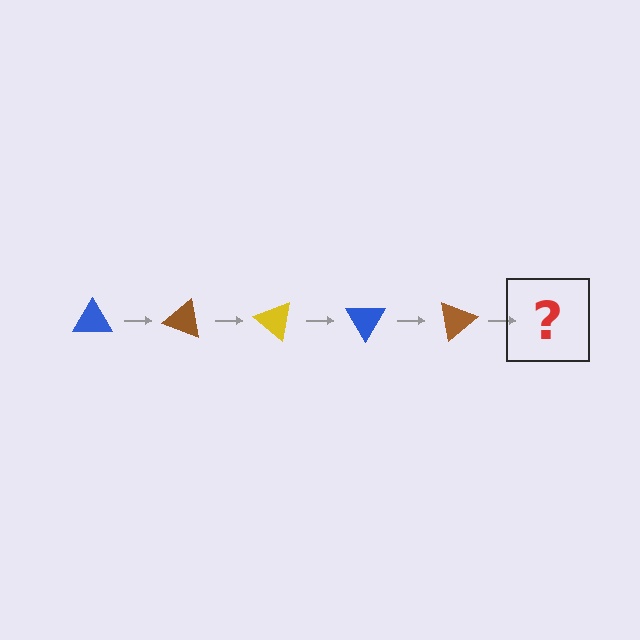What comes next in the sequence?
The next element should be a yellow triangle, rotated 100 degrees from the start.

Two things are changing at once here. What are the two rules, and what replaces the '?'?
The two rules are that it rotates 20 degrees each step and the color cycles through blue, brown, and yellow. The '?' should be a yellow triangle, rotated 100 degrees from the start.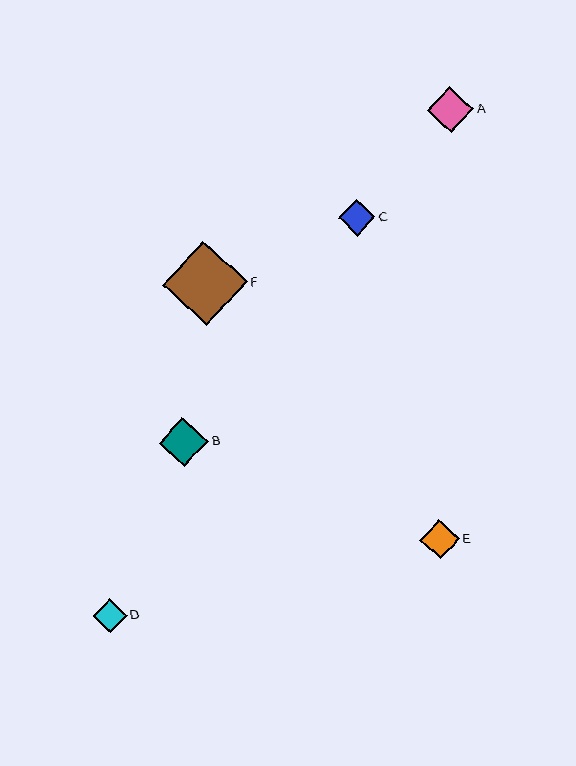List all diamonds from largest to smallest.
From largest to smallest: F, B, A, E, C, D.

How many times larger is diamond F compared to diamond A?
Diamond F is approximately 1.8 times the size of diamond A.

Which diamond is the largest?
Diamond F is the largest with a size of approximately 84 pixels.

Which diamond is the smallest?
Diamond D is the smallest with a size of approximately 34 pixels.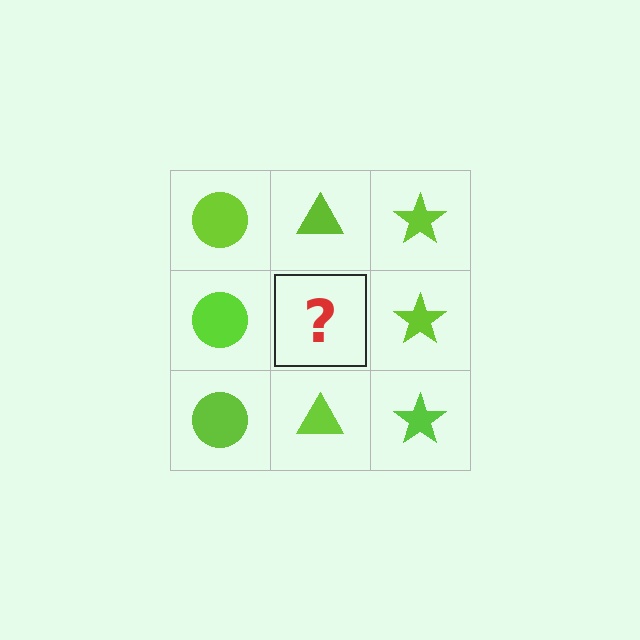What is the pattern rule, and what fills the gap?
The rule is that each column has a consistent shape. The gap should be filled with a lime triangle.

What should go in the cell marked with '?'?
The missing cell should contain a lime triangle.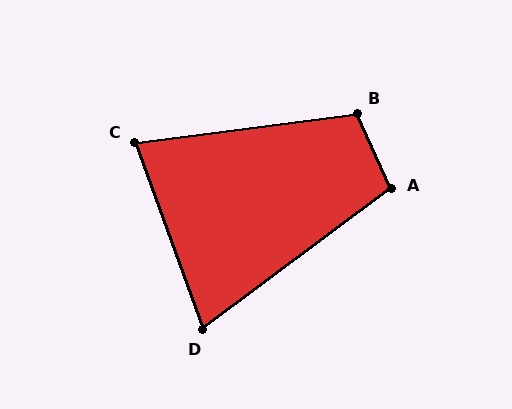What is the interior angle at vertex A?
Approximately 102 degrees (obtuse).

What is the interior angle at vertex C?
Approximately 78 degrees (acute).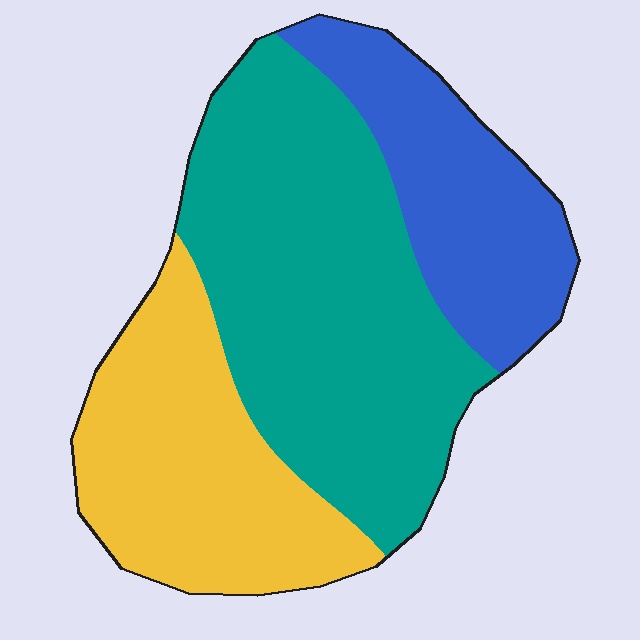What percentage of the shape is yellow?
Yellow takes up between a sixth and a third of the shape.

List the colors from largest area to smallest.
From largest to smallest: teal, yellow, blue.